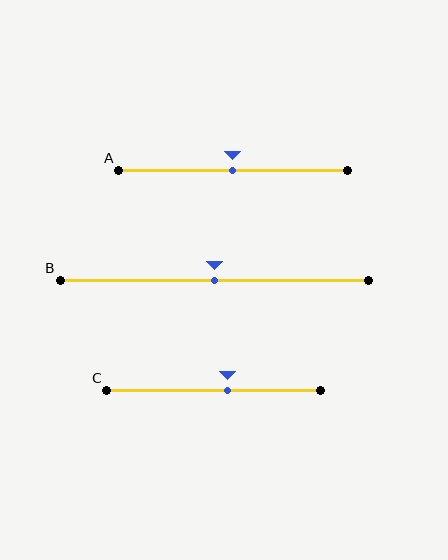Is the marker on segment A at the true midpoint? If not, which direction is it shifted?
Yes, the marker on segment A is at the true midpoint.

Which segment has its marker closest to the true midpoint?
Segment A has its marker closest to the true midpoint.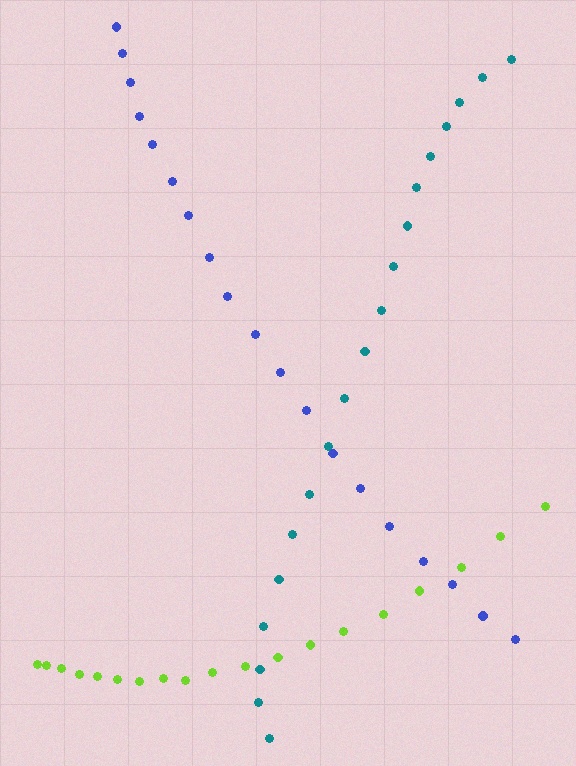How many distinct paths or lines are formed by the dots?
There are 3 distinct paths.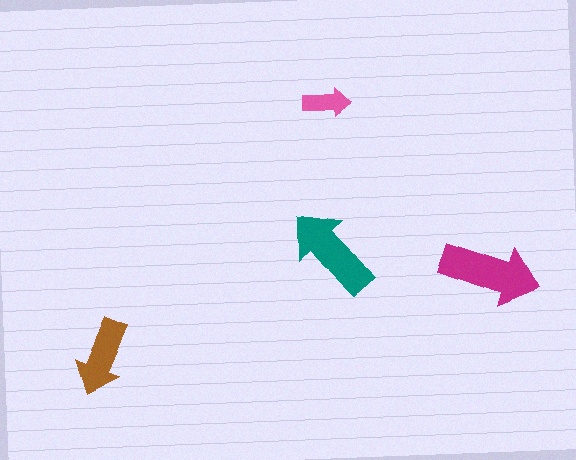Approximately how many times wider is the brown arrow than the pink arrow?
About 1.5 times wider.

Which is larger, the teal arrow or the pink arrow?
The teal one.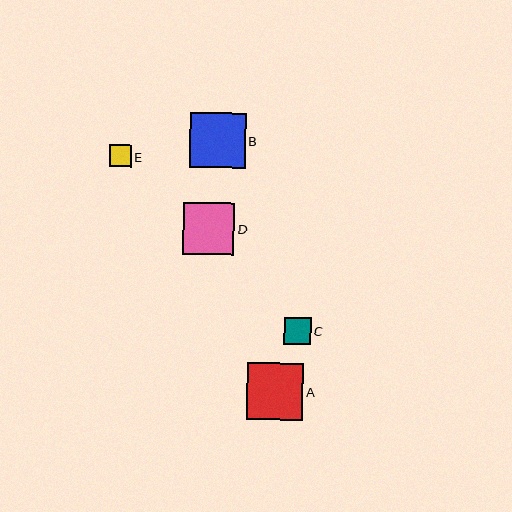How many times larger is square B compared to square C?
Square B is approximately 2.1 times the size of square C.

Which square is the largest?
Square A is the largest with a size of approximately 57 pixels.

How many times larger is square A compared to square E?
Square A is approximately 2.6 times the size of square E.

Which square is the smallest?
Square E is the smallest with a size of approximately 21 pixels.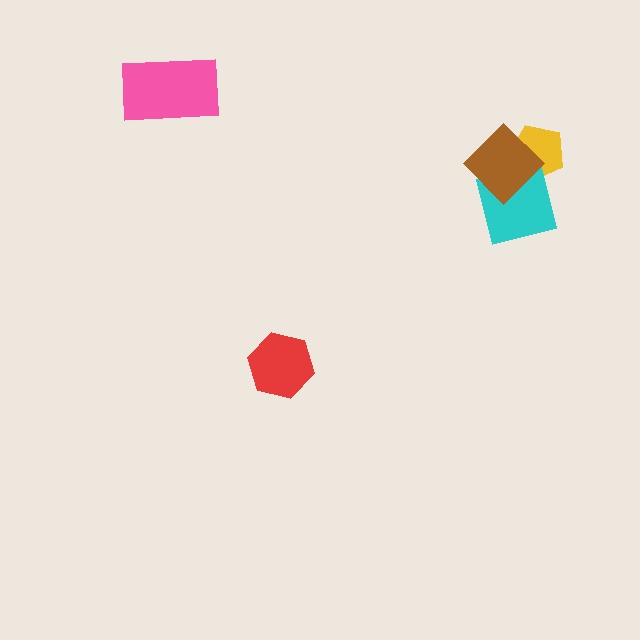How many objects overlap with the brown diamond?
2 objects overlap with the brown diamond.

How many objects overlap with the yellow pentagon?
2 objects overlap with the yellow pentagon.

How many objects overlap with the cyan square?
2 objects overlap with the cyan square.